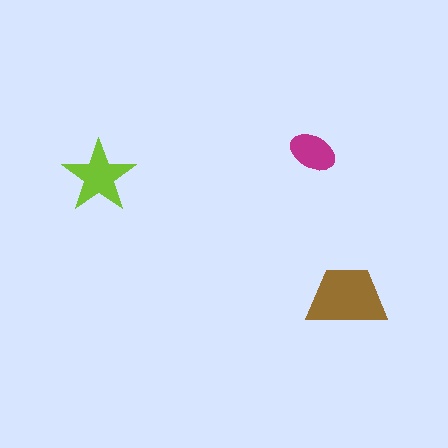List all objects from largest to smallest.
The brown trapezoid, the lime star, the magenta ellipse.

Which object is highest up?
The magenta ellipse is topmost.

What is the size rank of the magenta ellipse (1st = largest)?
3rd.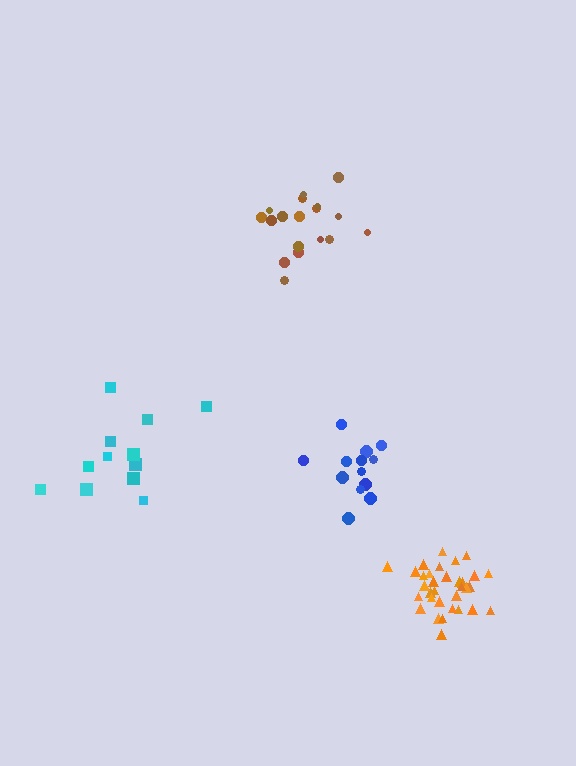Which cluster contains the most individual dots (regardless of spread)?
Orange (34).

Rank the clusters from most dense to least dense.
orange, brown, blue, cyan.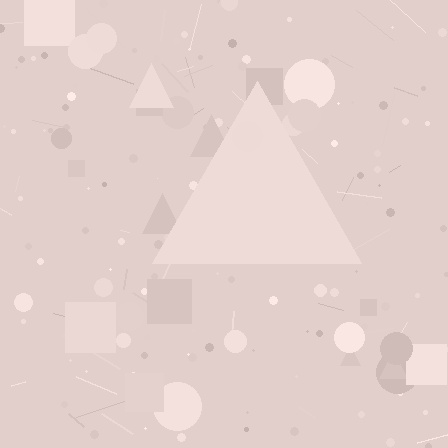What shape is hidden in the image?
A triangle is hidden in the image.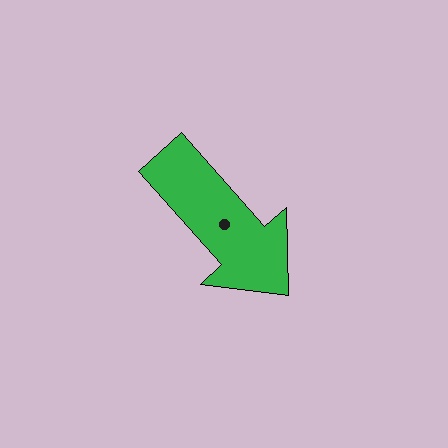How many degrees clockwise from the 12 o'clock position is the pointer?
Approximately 138 degrees.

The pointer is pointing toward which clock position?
Roughly 5 o'clock.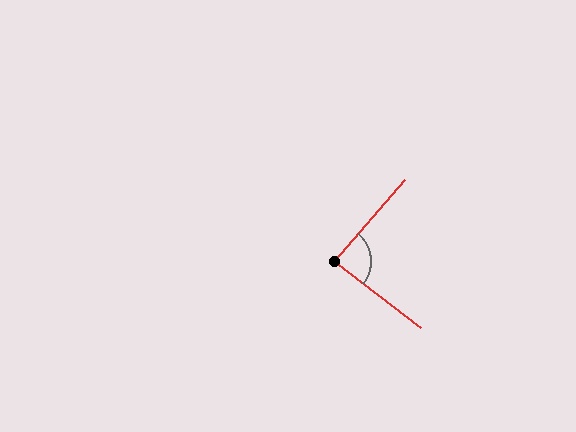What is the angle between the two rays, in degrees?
Approximately 87 degrees.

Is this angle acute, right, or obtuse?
It is approximately a right angle.